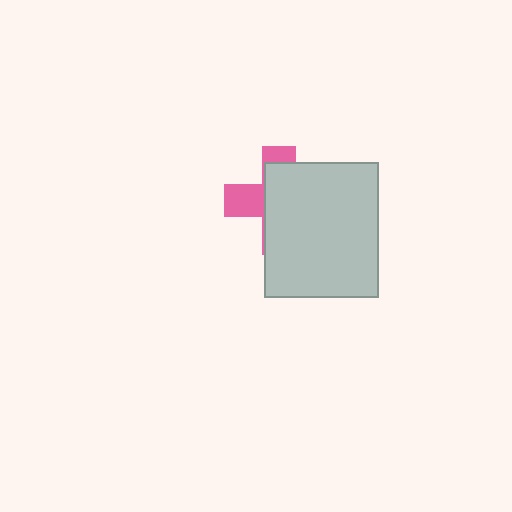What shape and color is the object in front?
The object in front is a light gray rectangle.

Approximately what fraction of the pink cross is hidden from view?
Roughly 68% of the pink cross is hidden behind the light gray rectangle.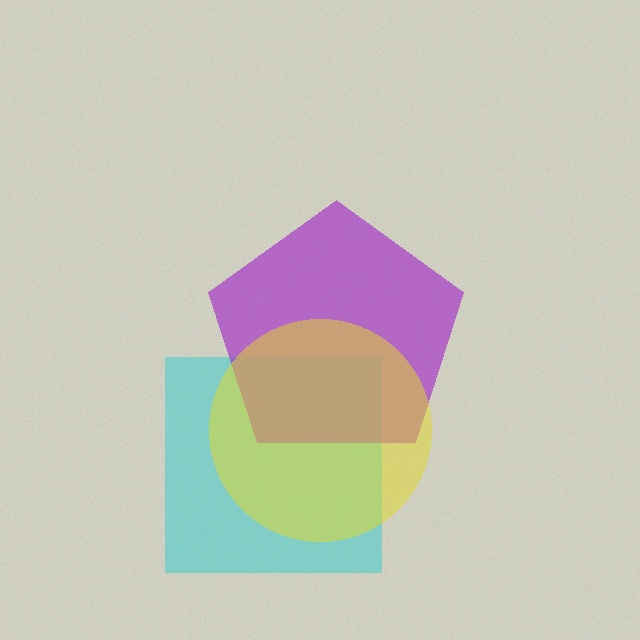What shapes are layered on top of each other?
The layered shapes are: a cyan square, a purple pentagon, a yellow circle.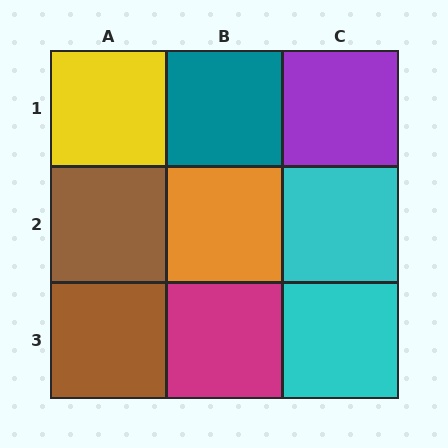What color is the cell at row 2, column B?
Orange.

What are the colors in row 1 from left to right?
Yellow, teal, purple.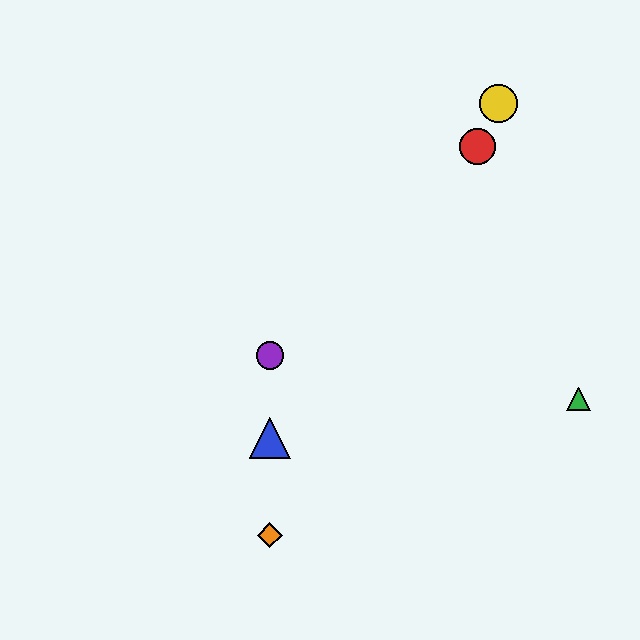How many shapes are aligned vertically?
3 shapes (the blue triangle, the purple circle, the orange diamond) are aligned vertically.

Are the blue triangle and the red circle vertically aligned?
No, the blue triangle is at x≈270 and the red circle is at x≈478.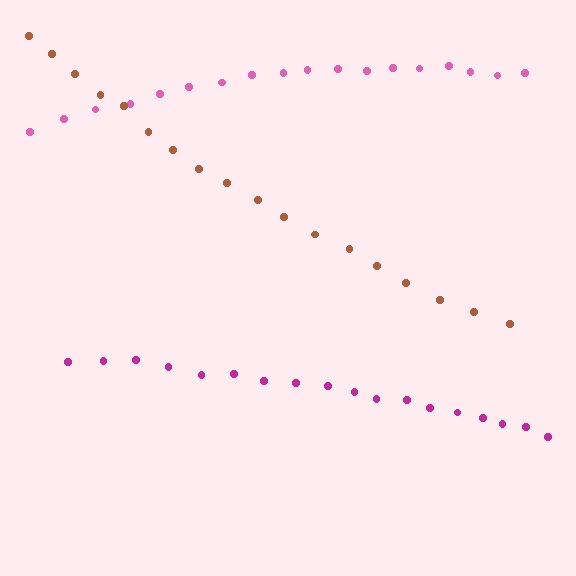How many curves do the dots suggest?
There are 3 distinct paths.